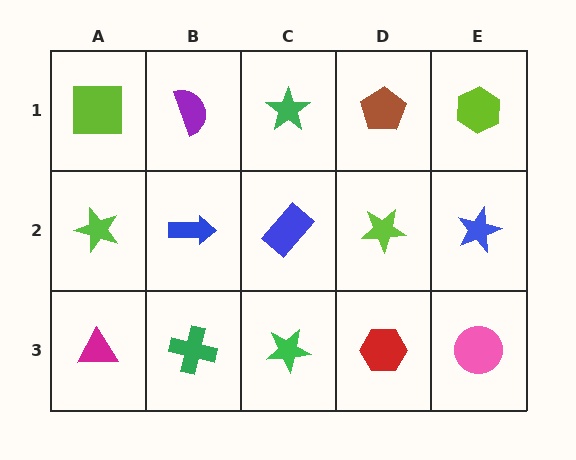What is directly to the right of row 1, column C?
A brown pentagon.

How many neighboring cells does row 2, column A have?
3.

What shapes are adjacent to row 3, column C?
A blue rectangle (row 2, column C), a green cross (row 3, column B), a red hexagon (row 3, column D).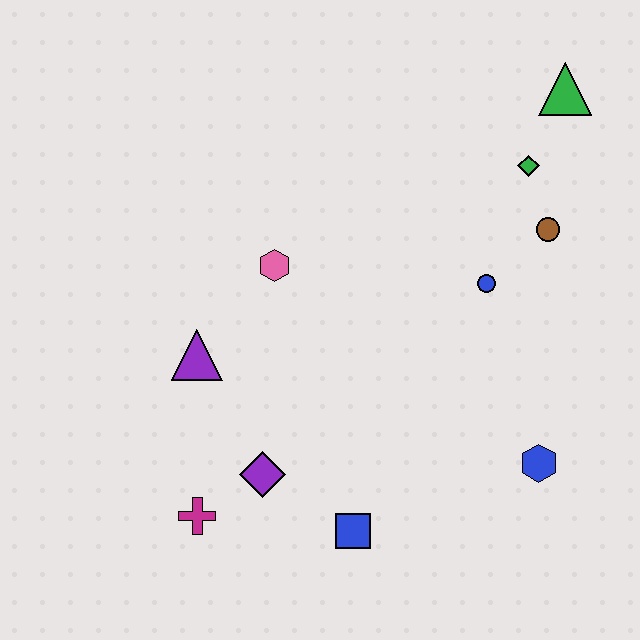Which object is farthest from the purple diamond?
The green triangle is farthest from the purple diamond.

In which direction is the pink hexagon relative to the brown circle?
The pink hexagon is to the left of the brown circle.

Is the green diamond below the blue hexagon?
No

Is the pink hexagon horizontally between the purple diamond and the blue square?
Yes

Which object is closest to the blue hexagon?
The blue circle is closest to the blue hexagon.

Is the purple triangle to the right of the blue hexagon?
No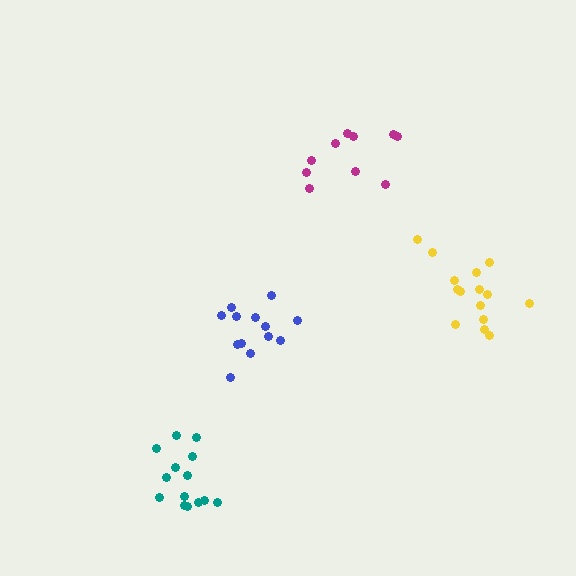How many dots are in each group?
Group 1: 10 dots, Group 2: 14 dots, Group 3: 15 dots, Group 4: 13 dots (52 total).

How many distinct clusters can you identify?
There are 4 distinct clusters.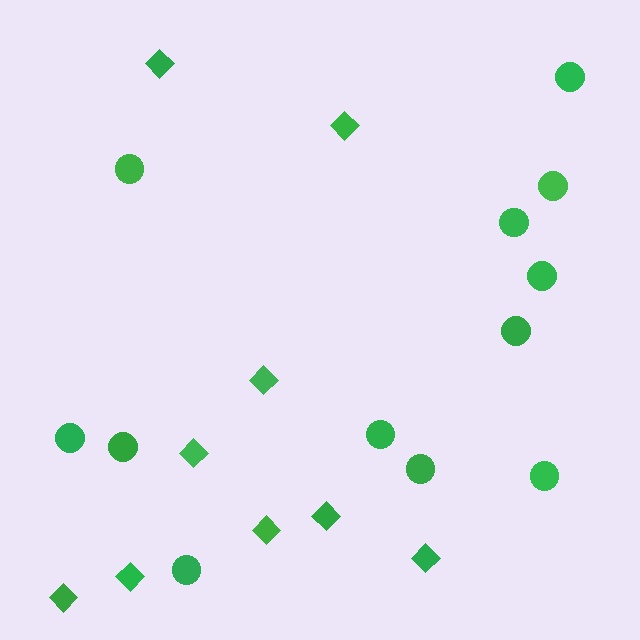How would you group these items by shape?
There are 2 groups: one group of diamonds (9) and one group of circles (12).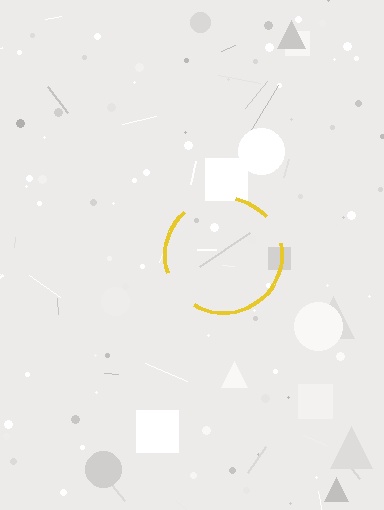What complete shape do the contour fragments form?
The contour fragments form a circle.